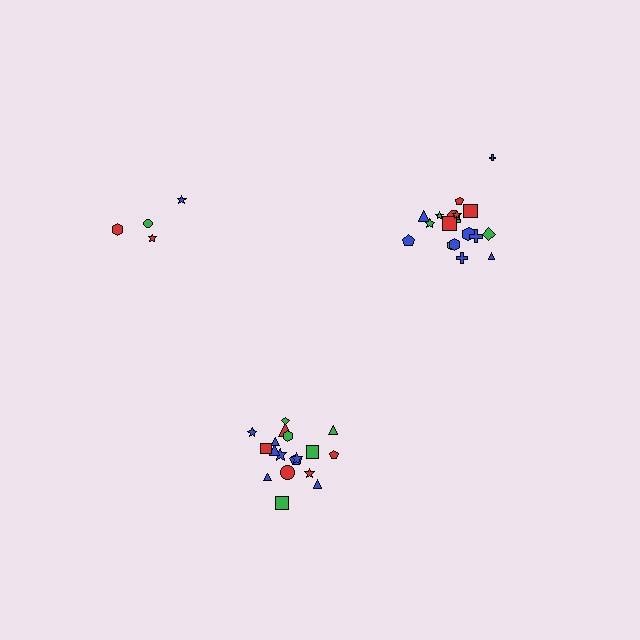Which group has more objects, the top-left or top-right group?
The top-right group.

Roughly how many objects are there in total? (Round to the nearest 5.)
Roughly 40 objects in total.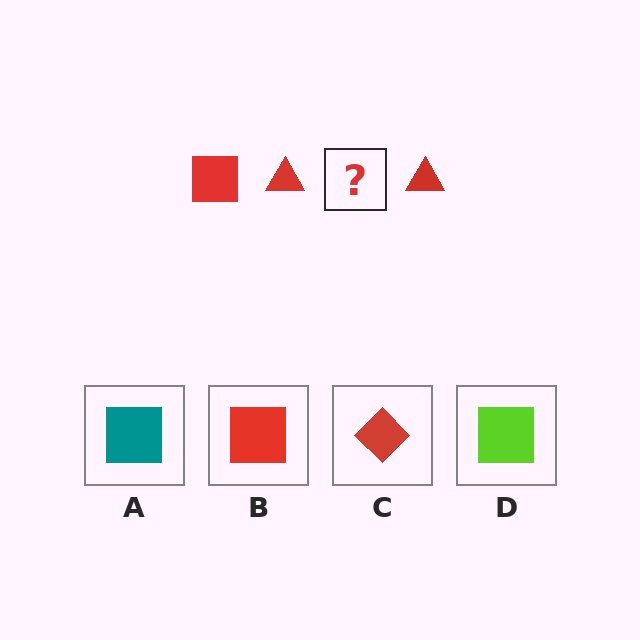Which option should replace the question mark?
Option B.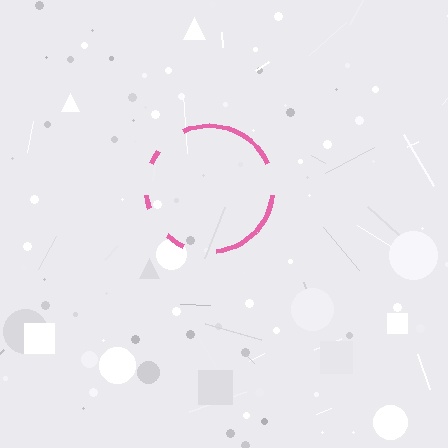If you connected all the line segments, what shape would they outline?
They would outline a circle.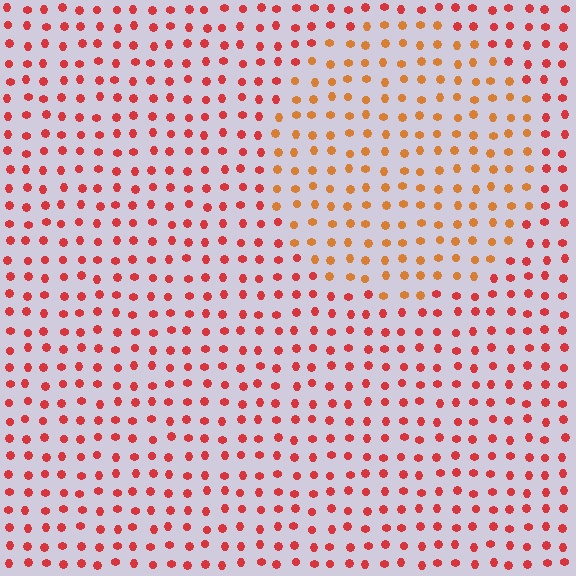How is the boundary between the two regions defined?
The boundary is defined purely by a slight shift in hue (about 30 degrees). Spacing, size, and orientation are identical on both sides.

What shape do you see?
I see a circle.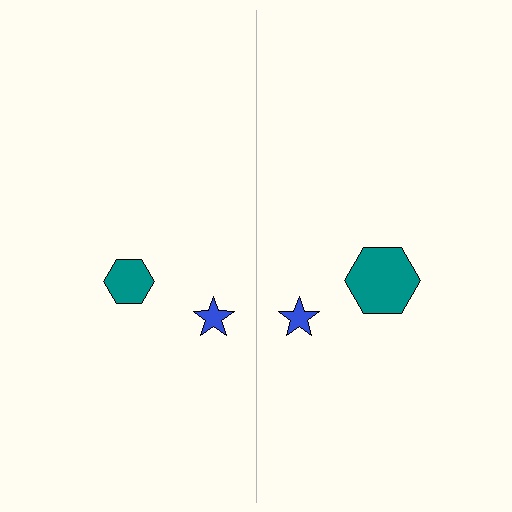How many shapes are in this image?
There are 4 shapes in this image.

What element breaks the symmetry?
The teal hexagon on the right side has a different size than its mirror counterpart.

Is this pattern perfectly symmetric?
No, the pattern is not perfectly symmetric. The teal hexagon on the right side has a different size than its mirror counterpart.